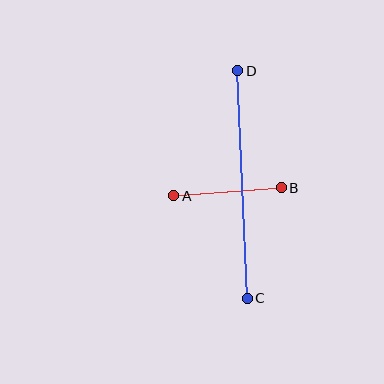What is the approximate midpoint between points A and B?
The midpoint is at approximately (227, 192) pixels.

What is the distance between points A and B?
The distance is approximately 108 pixels.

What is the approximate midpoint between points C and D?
The midpoint is at approximately (243, 185) pixels.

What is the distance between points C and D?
The distance is approximately 228 pixels.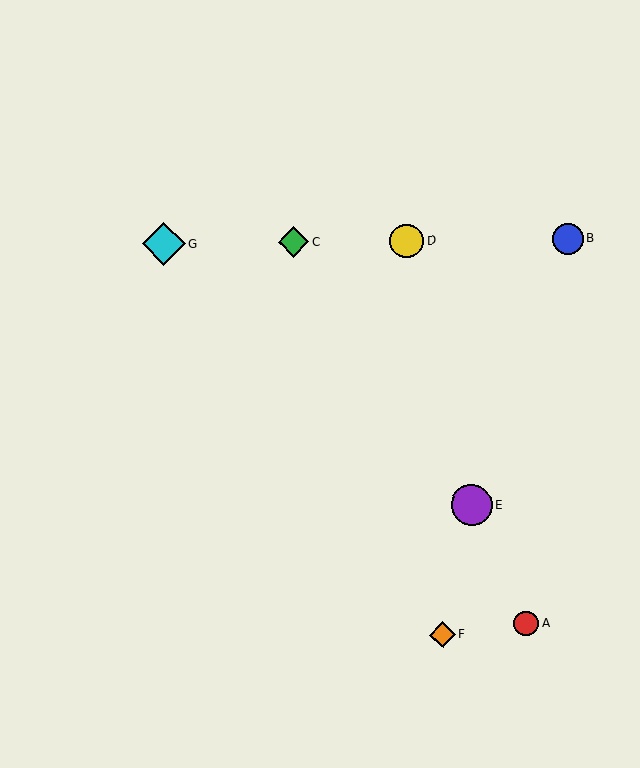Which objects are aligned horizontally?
Objects B, C, D, G are aligned horizontally.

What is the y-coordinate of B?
Object B is at y≈239.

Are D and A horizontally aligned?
No, D is at y≈241 and A is at y≈624.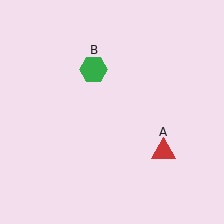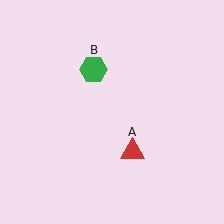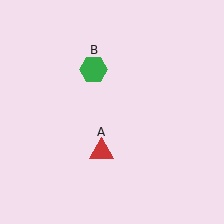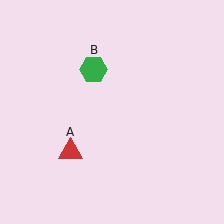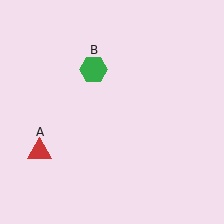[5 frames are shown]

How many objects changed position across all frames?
1 object changed position: red triangle (object A).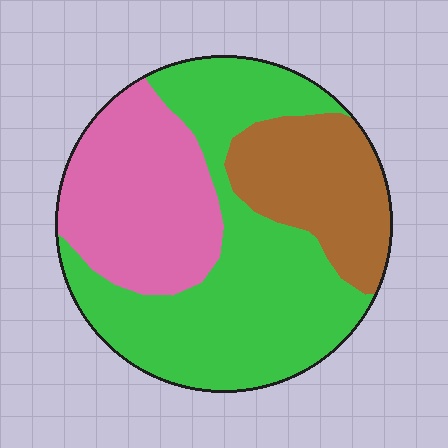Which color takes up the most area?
Green, at roughly 50%.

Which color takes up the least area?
Brown, at roughly 20%.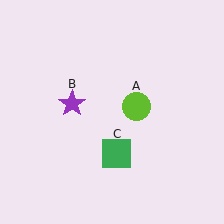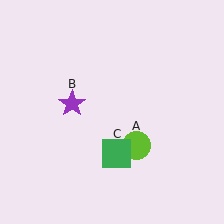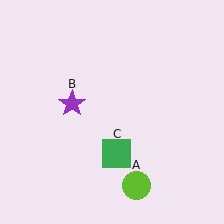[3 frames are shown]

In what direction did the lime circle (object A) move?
The lime circle (object A) moved down.